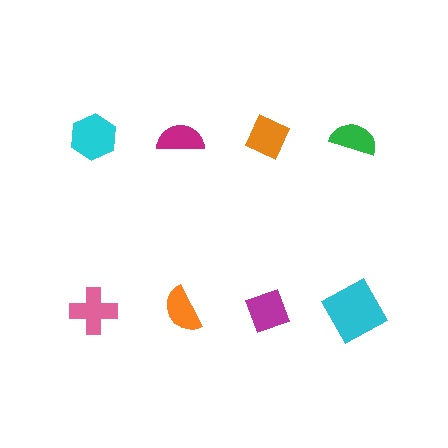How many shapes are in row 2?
4 shapes.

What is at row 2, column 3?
A magenta diamond.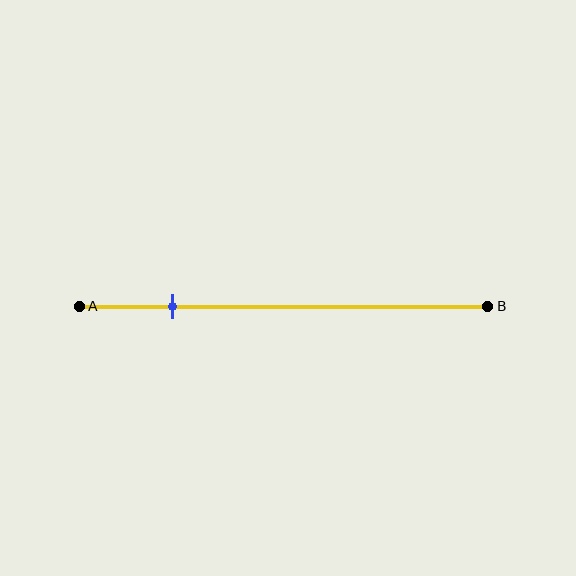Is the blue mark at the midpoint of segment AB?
No, the mark is at about 25% from A, not at the 50% midpoint.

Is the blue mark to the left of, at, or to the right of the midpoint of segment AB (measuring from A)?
The blue mark is to the left of the midpoint of segment AB.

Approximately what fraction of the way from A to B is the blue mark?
The blue mark is approximately 25% of the way from A to B.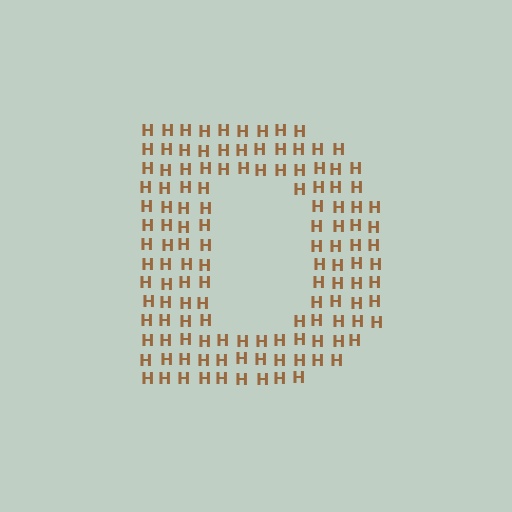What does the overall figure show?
The overall figure shows the letter D.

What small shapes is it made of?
It is made of small letter H's.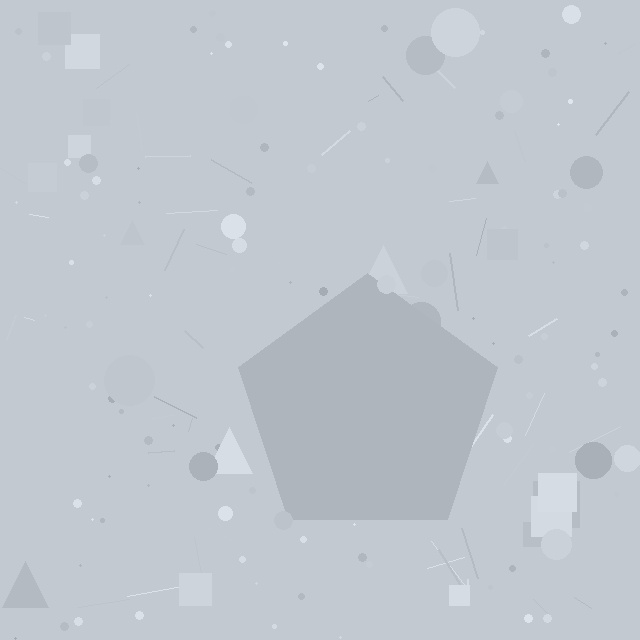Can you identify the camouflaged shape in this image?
The camouflaged shape is a pentagon.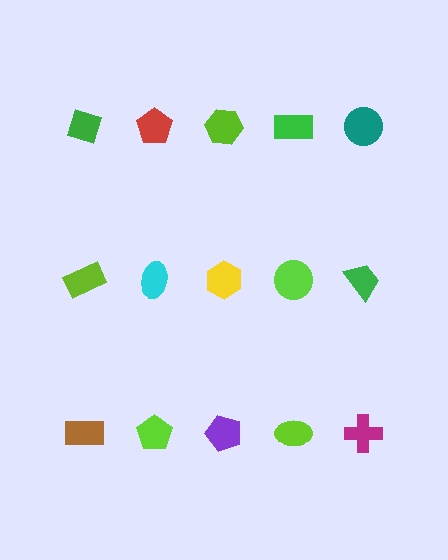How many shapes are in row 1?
5 shapes.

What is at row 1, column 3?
A lime hexagon.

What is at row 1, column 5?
A teal circle.